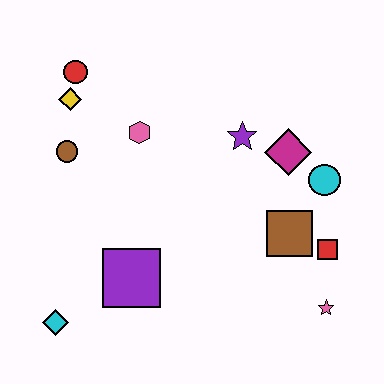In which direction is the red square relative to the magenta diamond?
The red square is below the magenta diamond.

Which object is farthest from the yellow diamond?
The pink star is farthest from the yellow diamond.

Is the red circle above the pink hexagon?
Yes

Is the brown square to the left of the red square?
Yes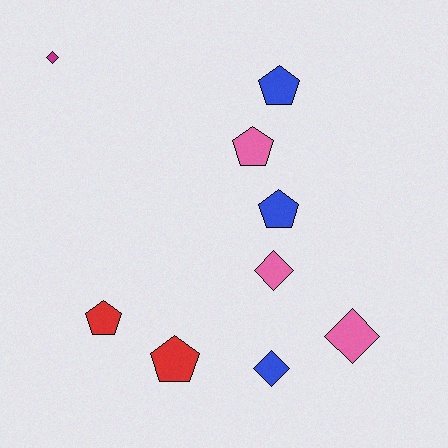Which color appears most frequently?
Pink, with 3 objects.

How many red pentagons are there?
There are 2 red pentagons.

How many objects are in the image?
There are 9 objects.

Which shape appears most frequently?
Pentagon, with 5 objects.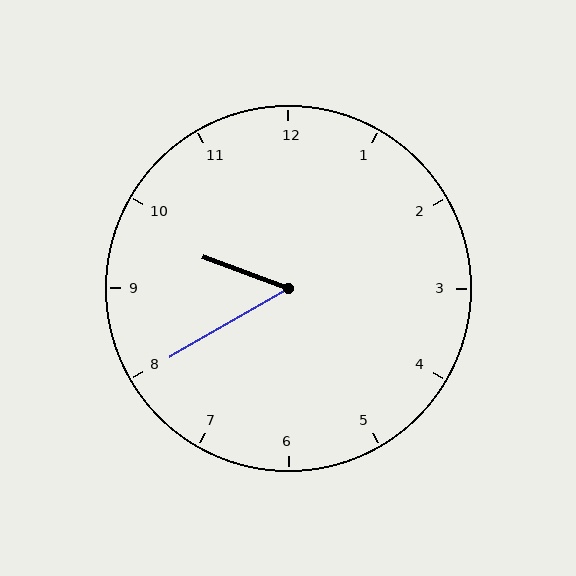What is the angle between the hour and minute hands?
Approximately 50 degrees.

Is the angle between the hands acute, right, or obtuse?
It is acute.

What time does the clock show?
9:40.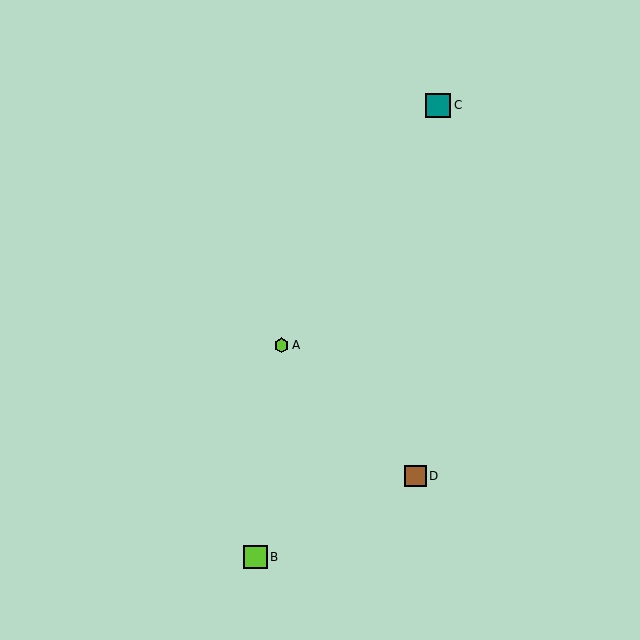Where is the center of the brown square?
The center of the brown square is at (415, 476).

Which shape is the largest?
The teal square (labeled C) is the largest.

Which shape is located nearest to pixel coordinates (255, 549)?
The lime square (labeled B) at (255, 557) is nearest to that location.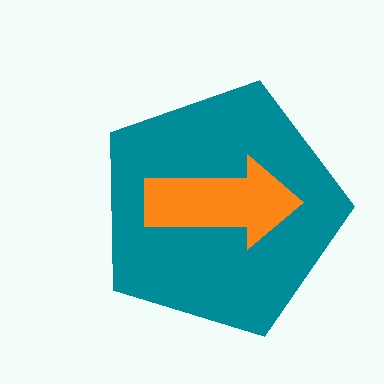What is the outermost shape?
The teal pentagon.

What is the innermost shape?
The orange arrow.